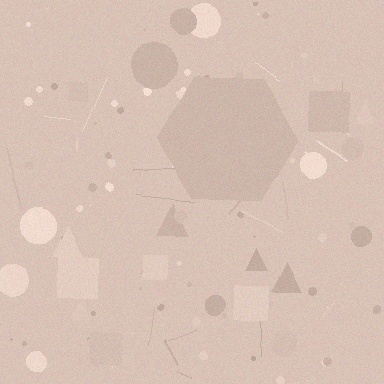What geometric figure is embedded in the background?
A hexagon is embedded in the background.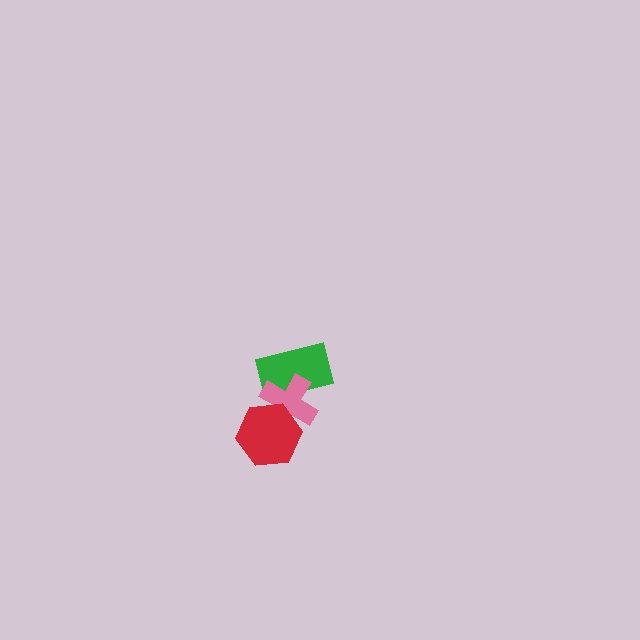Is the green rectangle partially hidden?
Yes, it is partially covered by another shape.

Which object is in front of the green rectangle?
The pink cross is in front of the green rectangle.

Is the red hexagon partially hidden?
No, no other shape covers it.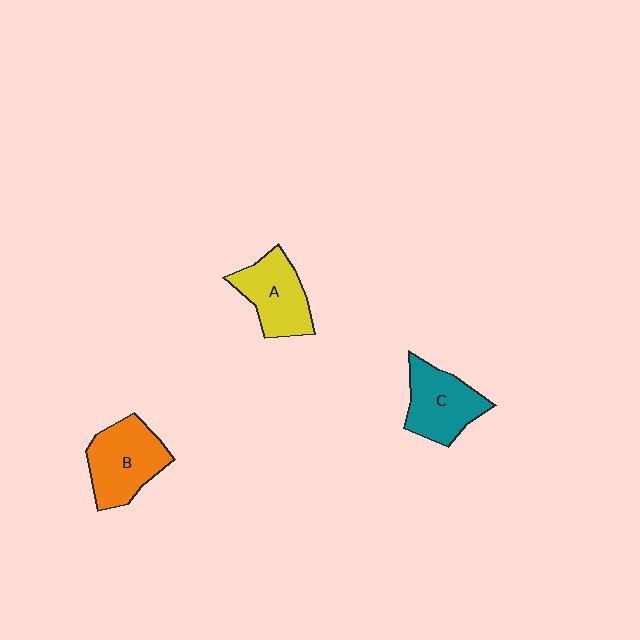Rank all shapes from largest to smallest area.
From largest to smallest: B (orange), C (teal), A (yellow).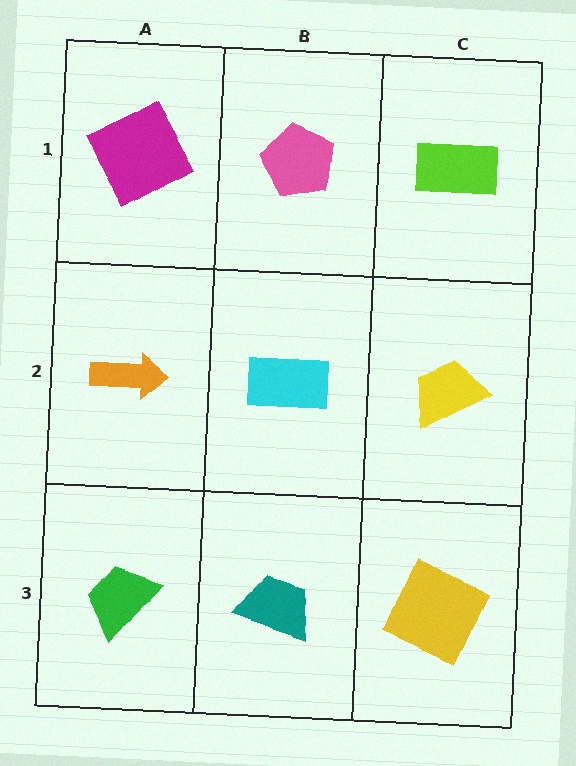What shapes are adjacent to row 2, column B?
A pink pentagon (row 1, column B), a teal trapezoid (row 3, column B), an orange arrow (row 2, column A), a yellow trapezoid (row 2, column C).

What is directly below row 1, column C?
A yellow trapezoid.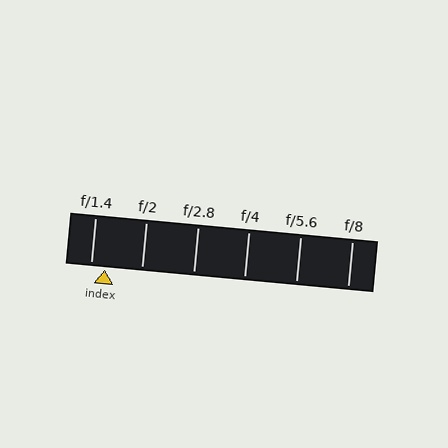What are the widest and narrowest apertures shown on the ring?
The widest aperture shown is f/1.4 and the narrowest is f/8.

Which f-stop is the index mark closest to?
The index mark is closest to f/1.4.